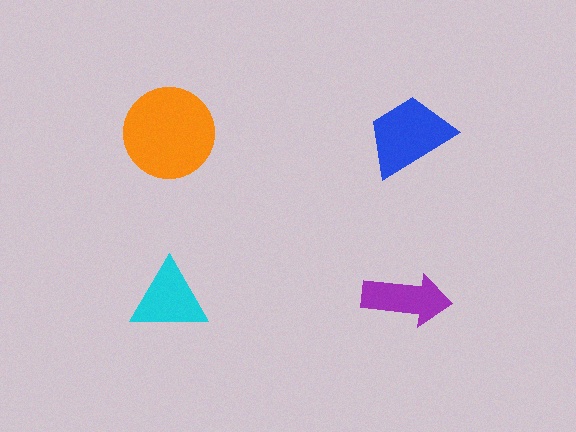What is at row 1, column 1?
An orange circle.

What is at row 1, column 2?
A blue trapezoid.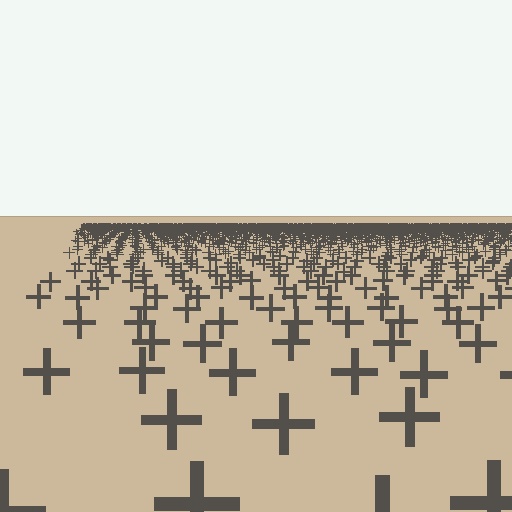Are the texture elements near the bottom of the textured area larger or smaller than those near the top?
Larger. Near the bottom, elements are closer to the viewer and appear at a bigger on-screen size.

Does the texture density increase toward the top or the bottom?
Density increases toward the top.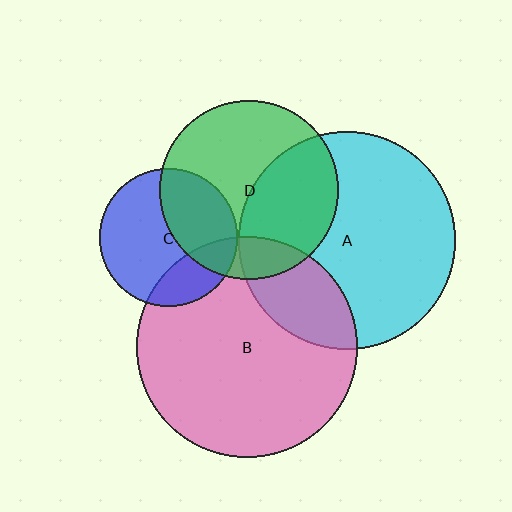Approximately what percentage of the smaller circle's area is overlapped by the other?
Approximately 40%.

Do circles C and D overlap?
Yes.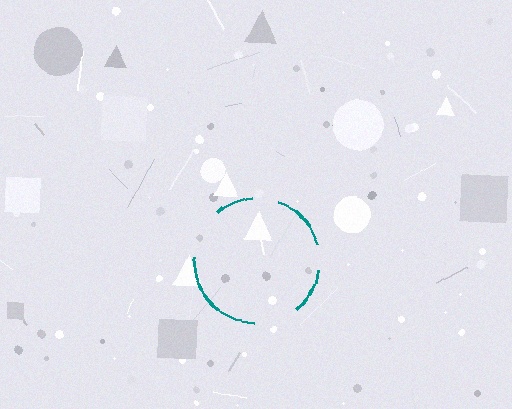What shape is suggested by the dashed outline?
The dashed outline suggests a circle.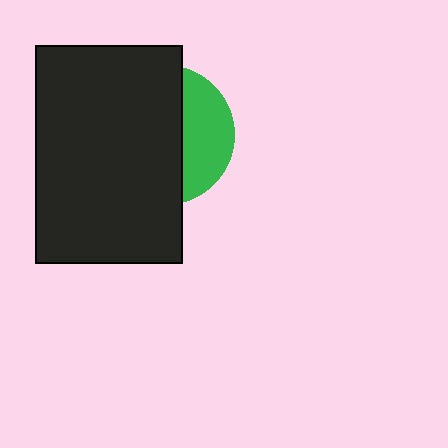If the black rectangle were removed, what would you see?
You would see the complete green circle.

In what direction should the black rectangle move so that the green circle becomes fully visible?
The black rectangle should move left. That is the shortest direction to clear the overlap and leave the green circle fully visible.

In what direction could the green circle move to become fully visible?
The green circle could move right. That would shift it out from behind the black rectangle entirely.